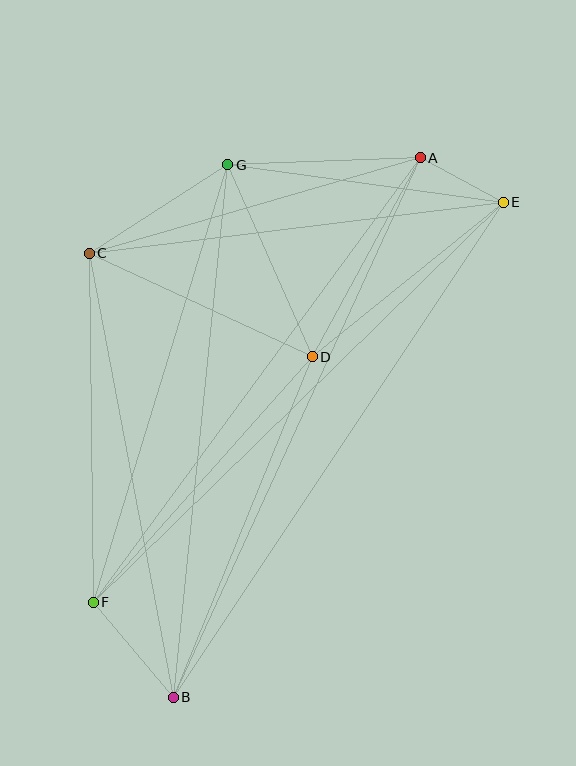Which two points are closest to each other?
Points A and E are closest to each other.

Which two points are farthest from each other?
Points B and E are farthest from each other.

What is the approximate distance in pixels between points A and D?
The distance between A and D is approximately 227 pixels.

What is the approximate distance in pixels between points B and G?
The distance between B and G is approximately 536 pixels.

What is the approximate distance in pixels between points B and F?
The distance between B and F is approximately 124 pixels.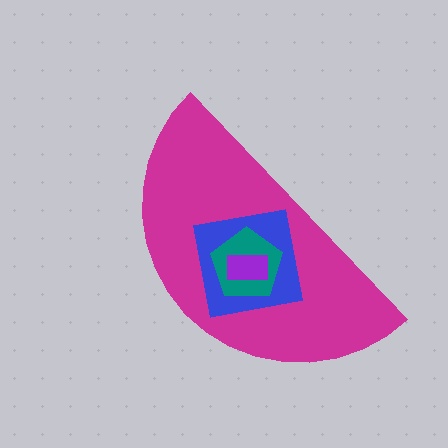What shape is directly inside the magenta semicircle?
The blue square.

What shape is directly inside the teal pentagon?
The purple rectangle.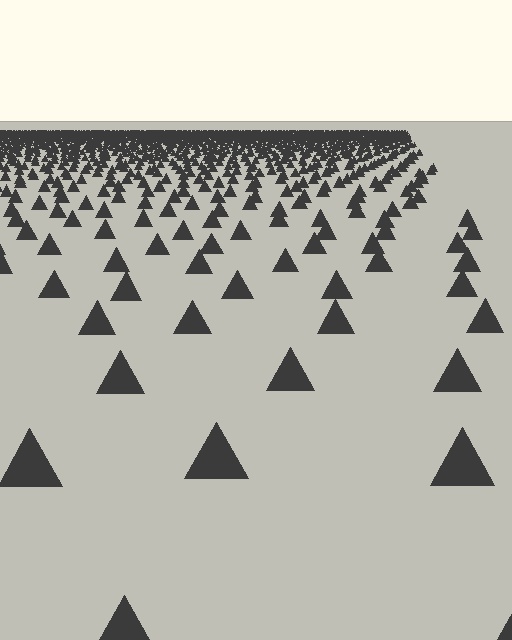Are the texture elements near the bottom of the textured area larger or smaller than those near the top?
Larger. Near the bottom, elements are closer to the viewer and appear at a bigger on-screen size.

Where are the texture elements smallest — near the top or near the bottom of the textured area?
Near the top.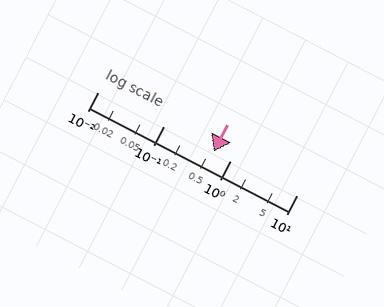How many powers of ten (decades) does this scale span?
The scale spans 3 decades, from 0.01 to 10.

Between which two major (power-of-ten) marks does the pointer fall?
The pointer is between 0.1 and 1.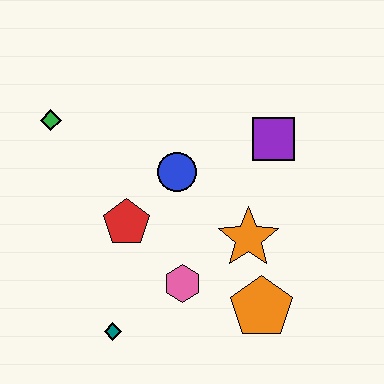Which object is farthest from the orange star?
The green diamond is farthest from the orange star.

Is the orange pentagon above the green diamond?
No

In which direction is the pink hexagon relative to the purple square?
The pink hexagon is below the purple square.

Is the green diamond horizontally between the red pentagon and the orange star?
No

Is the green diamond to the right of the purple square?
No